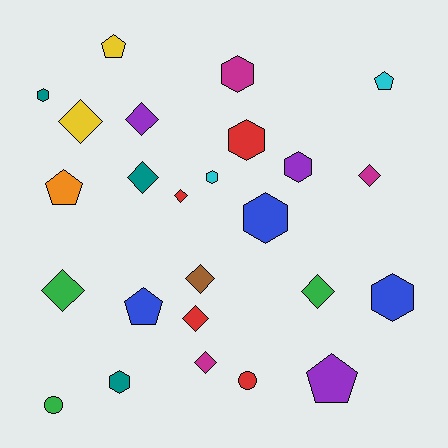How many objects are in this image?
There are 25 objects.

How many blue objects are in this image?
There are 3 blue objects.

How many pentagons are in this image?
There are 5 pentagons.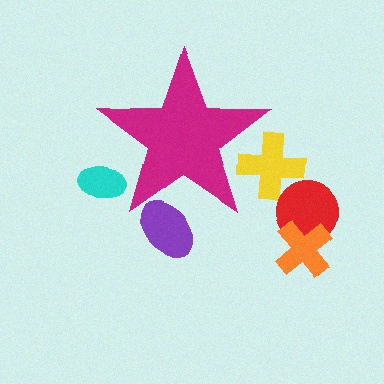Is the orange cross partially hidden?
No, the orange cross is fully visible.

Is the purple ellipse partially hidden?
Yes, the purple ellipse is partially hidden behind the magenta star.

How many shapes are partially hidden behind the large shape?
3 shapes are partially hidden.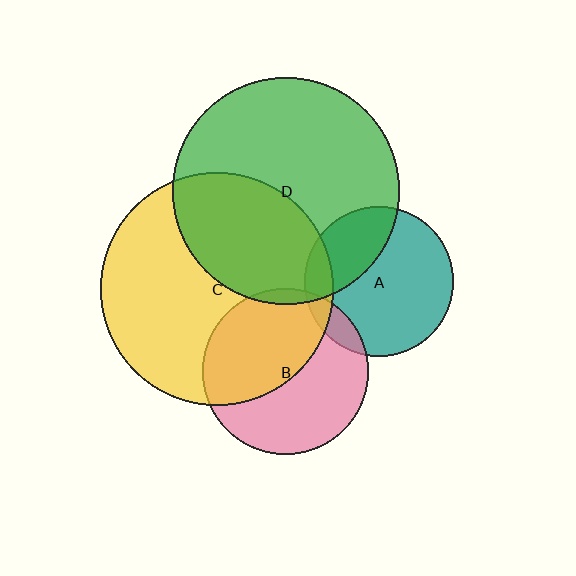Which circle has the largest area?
Circle C (yellow).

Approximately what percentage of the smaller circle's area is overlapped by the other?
Approximately 30%.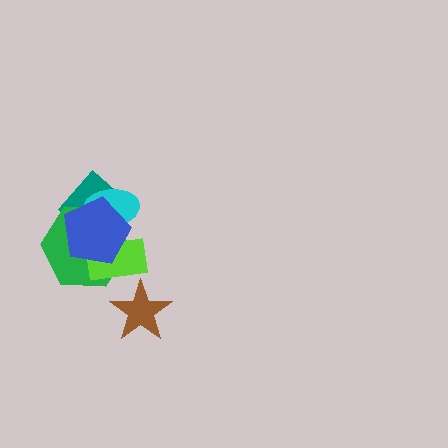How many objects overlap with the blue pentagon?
4 objects overlap with the blue pentagon.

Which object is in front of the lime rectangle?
The blue pentagon is in front of the lime rectangle.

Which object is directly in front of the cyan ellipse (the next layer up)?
The lime rectangle is directly in front of the cyan ellipse.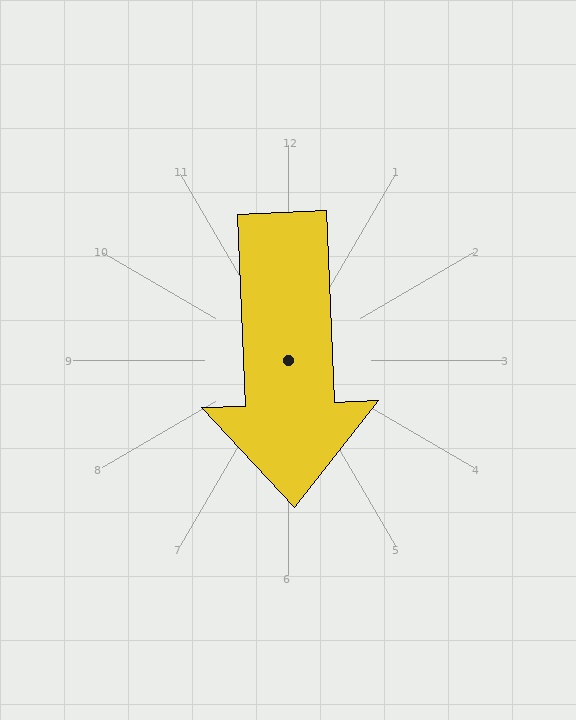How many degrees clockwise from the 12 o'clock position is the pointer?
Approximately 178 degrees.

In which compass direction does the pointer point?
South.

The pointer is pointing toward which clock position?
Roughly 6 o'clock.